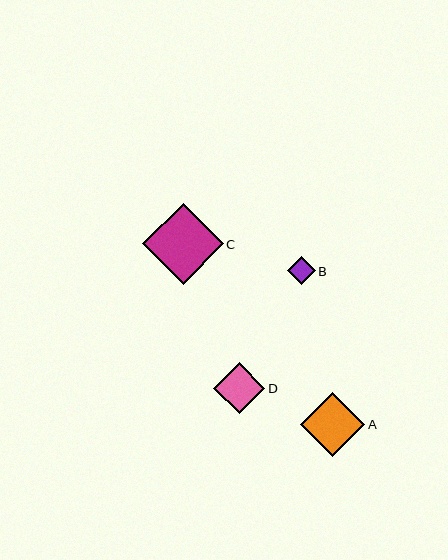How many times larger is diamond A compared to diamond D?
Diamond A is approximately 1.2 times the size of diamond D.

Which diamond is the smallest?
Diamond B is the smallest with a size of approximately 28 pixels.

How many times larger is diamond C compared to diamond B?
Diamond C is approximately 2.9 times the size of diamond B.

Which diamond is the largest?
Diamond C is the largest with a size of approximately 80 pixels.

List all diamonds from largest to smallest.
From largest to smallest: C, A, D, B.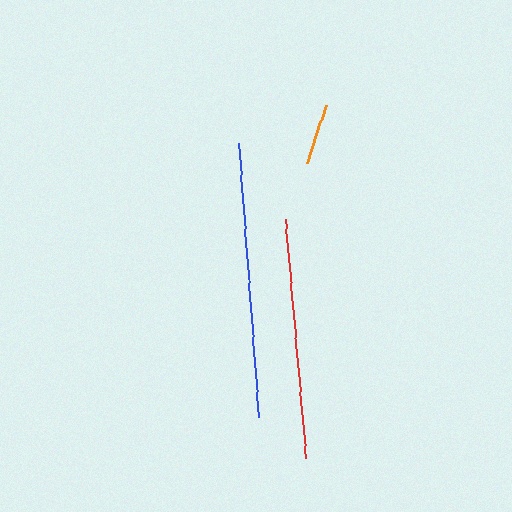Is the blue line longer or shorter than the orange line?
The blue line is longer than the orange line.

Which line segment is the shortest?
The orange line is the shortest at approximately 60 pixels.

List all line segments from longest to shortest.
From longest to shortest: blue, red, orange.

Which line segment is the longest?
The blue line is the longest at approximately 275 pixels.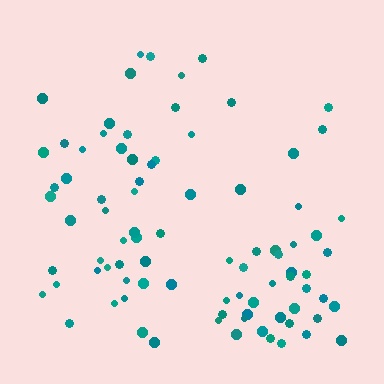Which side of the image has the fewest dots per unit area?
The top.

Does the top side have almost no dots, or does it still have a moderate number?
Still a moderate number, just noticeably fewer than the bottom.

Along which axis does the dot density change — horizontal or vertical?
Vertical.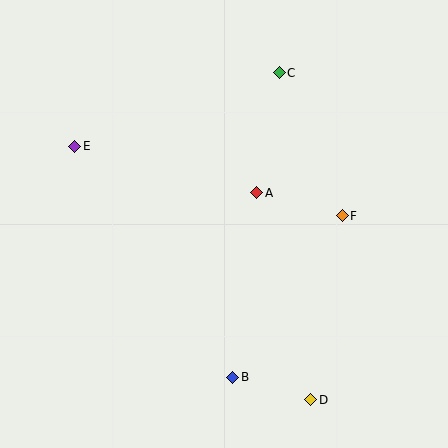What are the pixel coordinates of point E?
Point E is at (75, 146).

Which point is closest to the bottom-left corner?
Point B is closest to the bottom-left corner.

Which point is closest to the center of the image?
Point A at (257, 193) is closest to the center.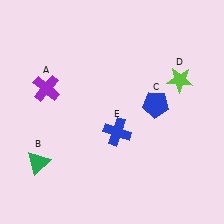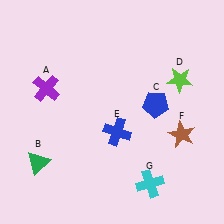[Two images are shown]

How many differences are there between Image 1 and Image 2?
There are 2 differences between the two images.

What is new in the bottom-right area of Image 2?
A brown star (F) was added in the bottom-right area of Image 2.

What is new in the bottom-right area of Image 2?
A cyan cross (G) was added in the bottom-right area of Image 2.